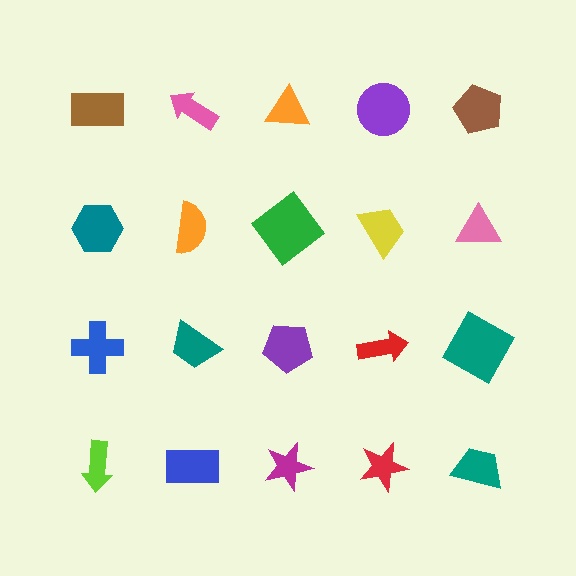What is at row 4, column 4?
A red star.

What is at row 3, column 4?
A red arrow.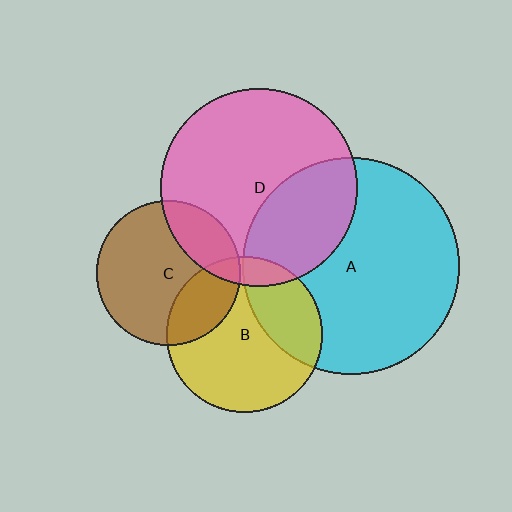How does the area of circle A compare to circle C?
Approximately 2.3 times.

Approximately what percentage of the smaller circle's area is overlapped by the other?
Approximately 20%.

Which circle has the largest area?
Circle A (cyan).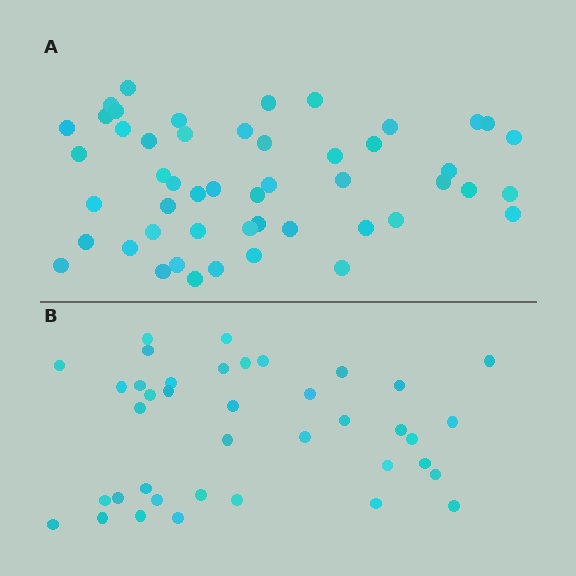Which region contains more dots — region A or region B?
Region A (the top region) has more dots.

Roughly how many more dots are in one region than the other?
Region A has roughly 12 or so more dots than region B.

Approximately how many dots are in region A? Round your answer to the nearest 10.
About 50 dots.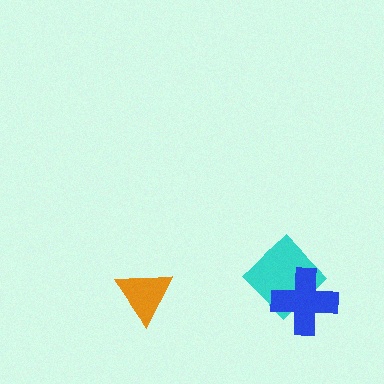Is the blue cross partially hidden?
No, no other shape covers it.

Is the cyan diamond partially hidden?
Yes, it is partially covered by another shape.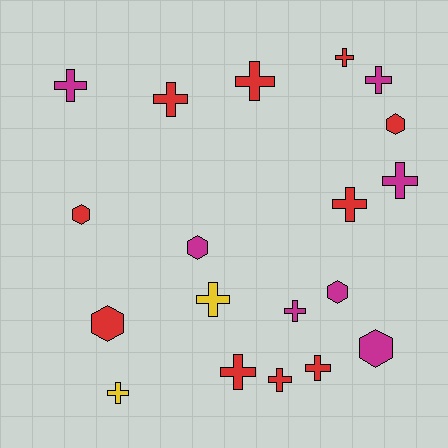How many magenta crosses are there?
There are 4 magenta crosses.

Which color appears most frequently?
Red, with 10 objects.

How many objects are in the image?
There are 19 objects.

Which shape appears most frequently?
Cross, with 13 objects.